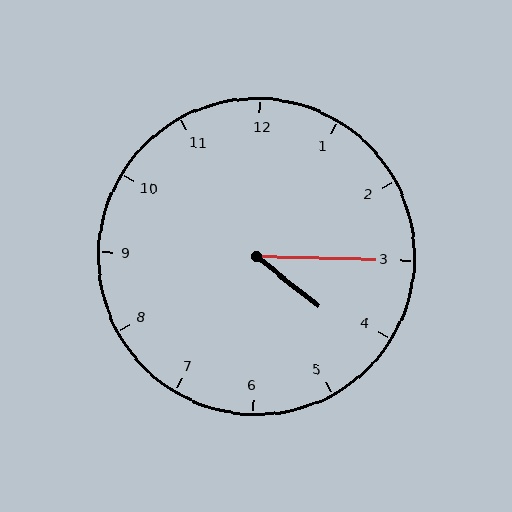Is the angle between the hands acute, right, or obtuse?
It is acute.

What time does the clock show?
4:15.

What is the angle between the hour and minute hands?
Approximately 38 degrees.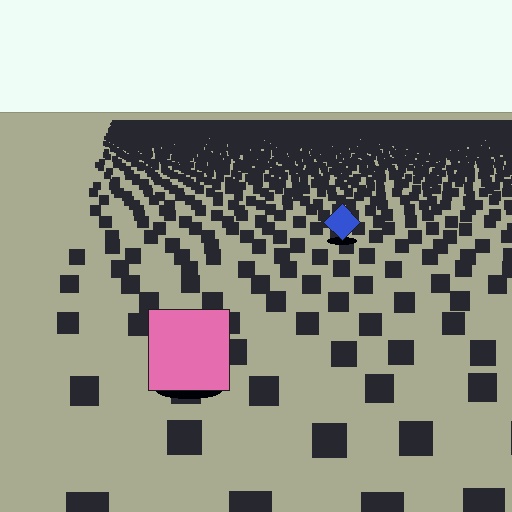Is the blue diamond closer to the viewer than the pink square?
No. The pink square is closer — you can tell from the texture gradient: the ground texture is coarser near it.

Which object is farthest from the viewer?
The blue diamond is farthest from the viewer. It appears smaller and the ground texture around it is denser.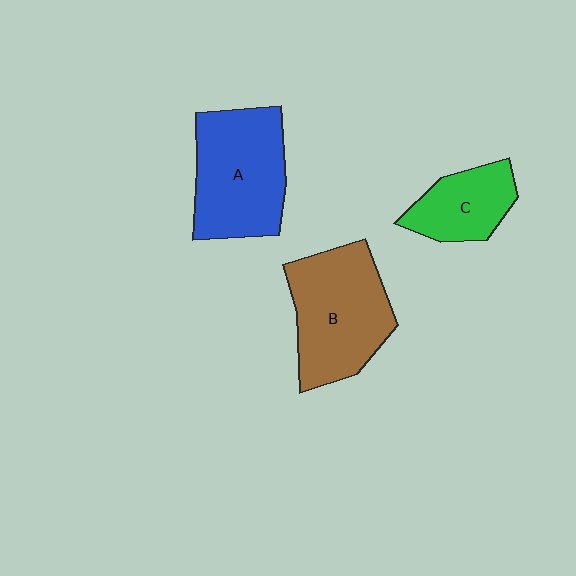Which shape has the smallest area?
Shape C (green).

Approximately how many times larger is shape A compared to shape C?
Approximately 1.7 times.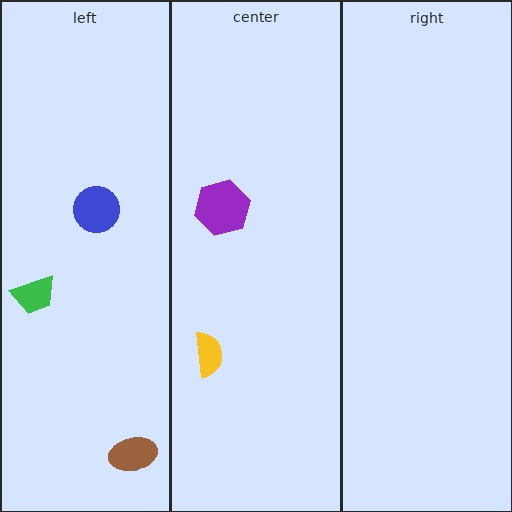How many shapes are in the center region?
2.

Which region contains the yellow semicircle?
The center region.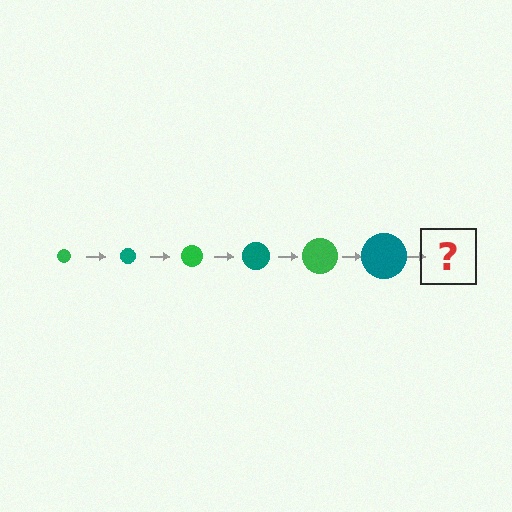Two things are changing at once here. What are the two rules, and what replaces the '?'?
The two rules are that the circle grows larger each step and the color cycles through green and teal. The '?' should be a green circle, larger than the previous one.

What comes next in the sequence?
The next element should be a green circle, larger than the previous one.